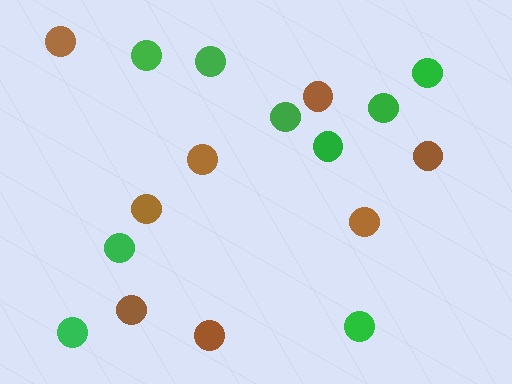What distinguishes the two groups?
There are 2 groups: one group of brown circles (8) and one group of green circles (9).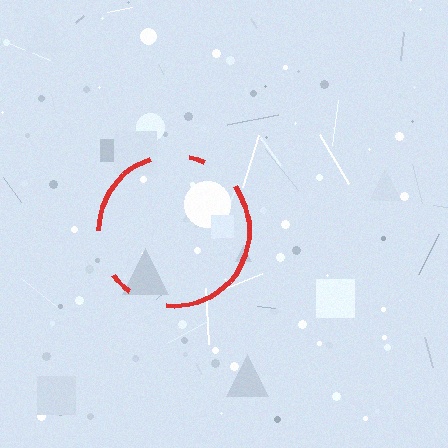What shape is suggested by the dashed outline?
The dashed outline suggests a circle.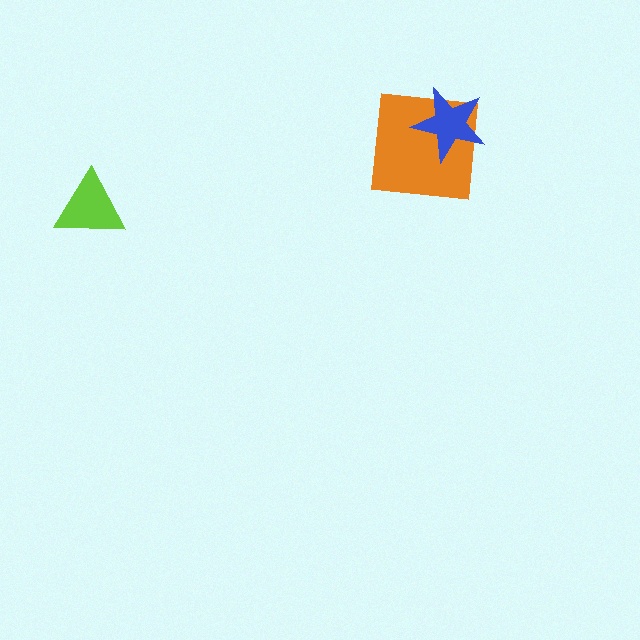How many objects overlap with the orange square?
1 object overlaps with the orange square.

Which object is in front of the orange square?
The blue star is in front of the orange square.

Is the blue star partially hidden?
No, no other shape covers it.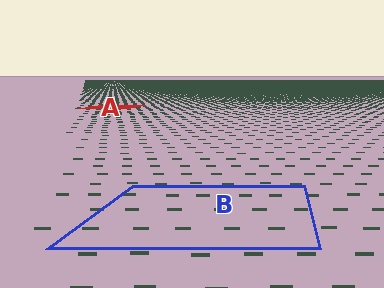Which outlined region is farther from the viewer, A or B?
Region A is farther from the viewer — the texture elements inside it appear smaller and more densely packed.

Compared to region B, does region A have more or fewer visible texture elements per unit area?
Region A has more texture elements per unit area — they are packed more densely because it is farther away.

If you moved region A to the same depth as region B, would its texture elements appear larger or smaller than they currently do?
They would appear larger. At a closer depth, the same texture elements are projected at a bigger on-screen size.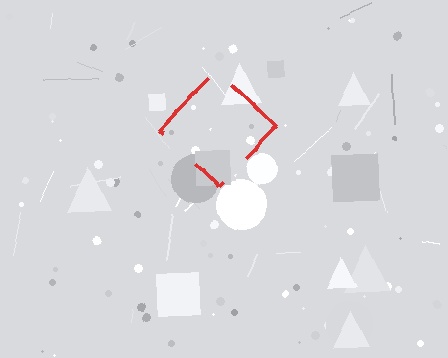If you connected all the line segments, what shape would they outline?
They would outline a diamond.